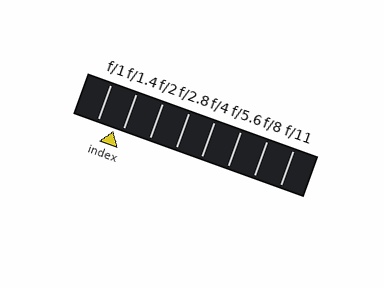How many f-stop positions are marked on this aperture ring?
There are 8 f-stop positions marked.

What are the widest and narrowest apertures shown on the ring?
The widest aperture shown is f/1 and the narrowest is f/11.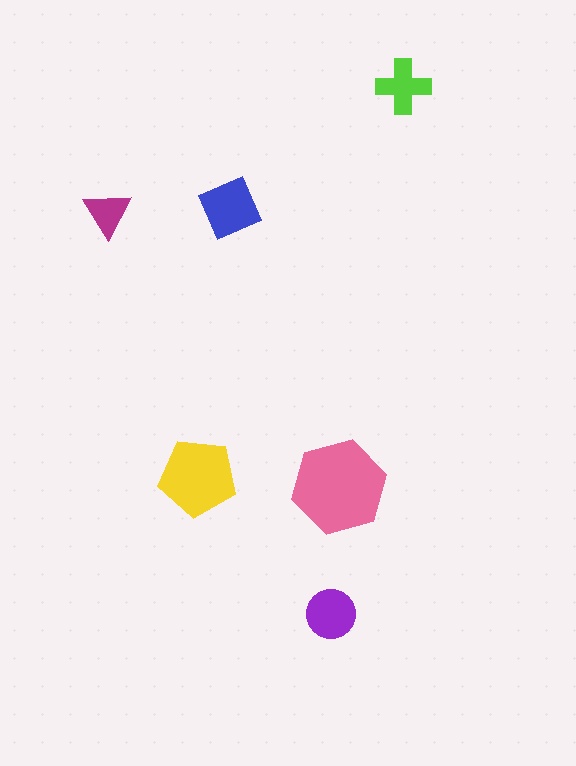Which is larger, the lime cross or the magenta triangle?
The lime cross.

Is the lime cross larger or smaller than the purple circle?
Smaller.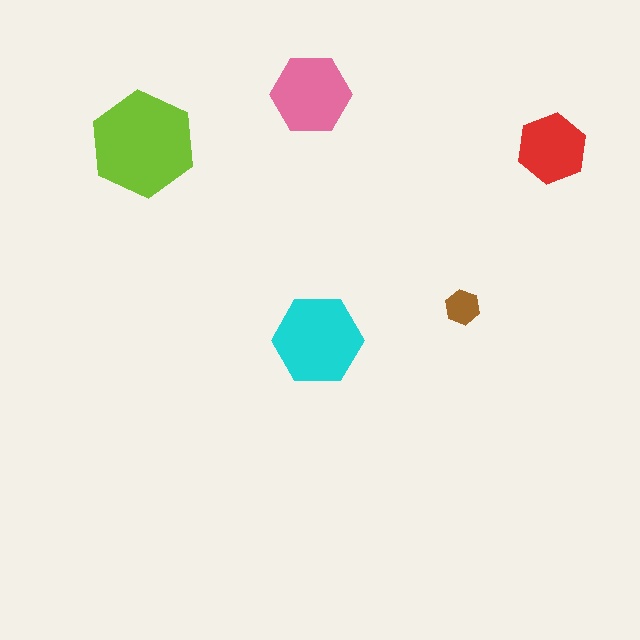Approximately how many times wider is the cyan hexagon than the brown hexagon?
About 2.5 times wider.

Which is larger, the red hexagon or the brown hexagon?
The red one.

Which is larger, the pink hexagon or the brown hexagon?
The pink one.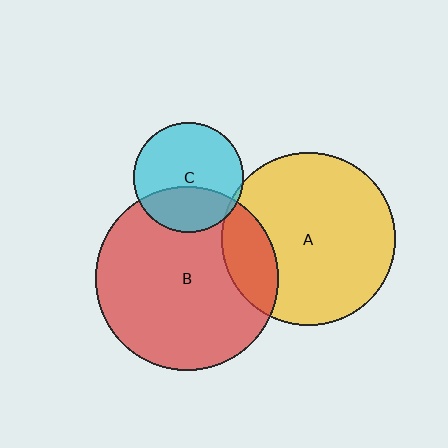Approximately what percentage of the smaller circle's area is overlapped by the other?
Approximately 35%.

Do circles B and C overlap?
Yes.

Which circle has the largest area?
Circle B (red).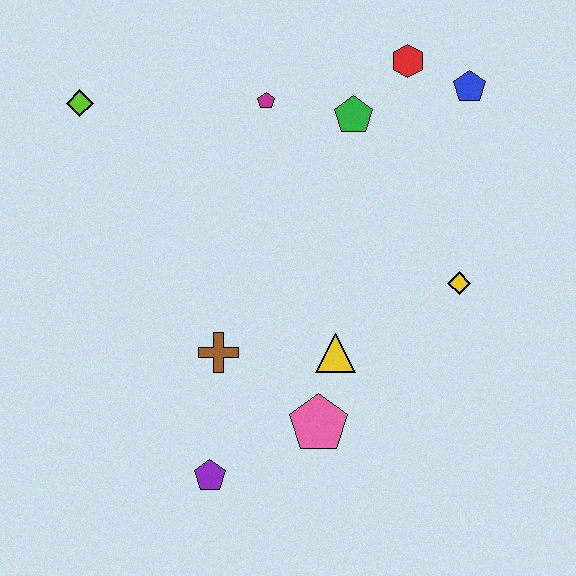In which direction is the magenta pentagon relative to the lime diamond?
The magenta pentagon is to the right of the lime diamond.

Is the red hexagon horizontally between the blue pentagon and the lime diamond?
Yes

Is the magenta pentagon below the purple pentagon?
No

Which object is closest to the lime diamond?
The magenta pentagon is closest to the lime diamond.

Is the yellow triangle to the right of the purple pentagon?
Yes